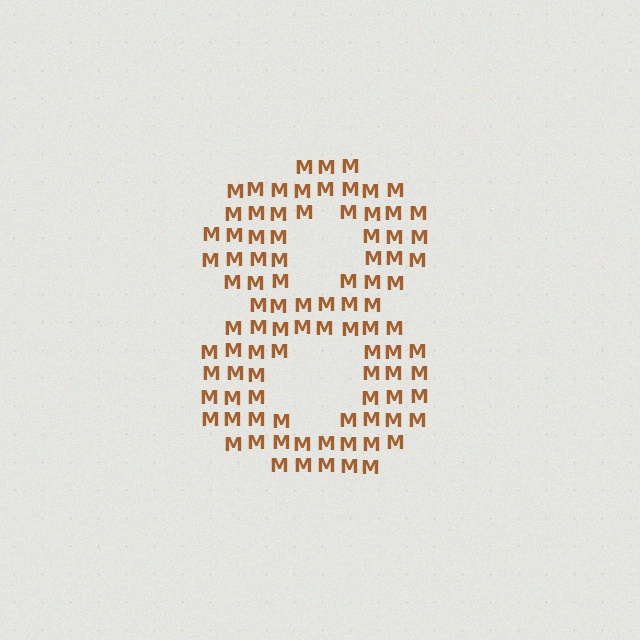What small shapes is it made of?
It is made of small letter M's.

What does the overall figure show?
The overall figure shows the digit 8.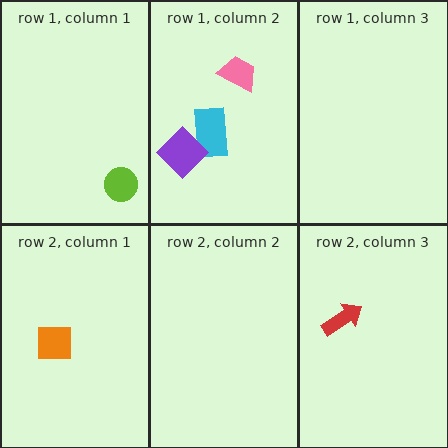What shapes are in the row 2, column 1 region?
The orange square.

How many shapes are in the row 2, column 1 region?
1.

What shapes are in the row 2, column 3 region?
The red arrow.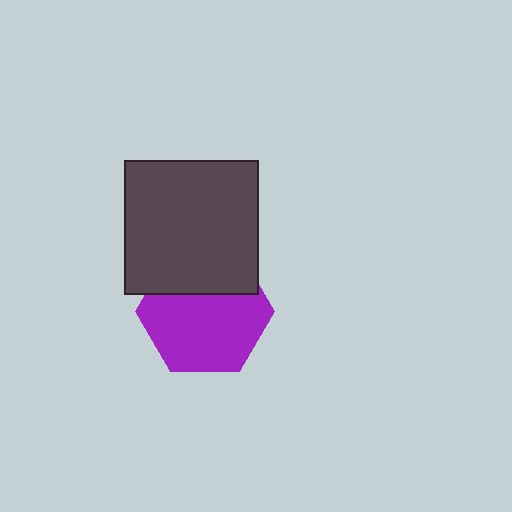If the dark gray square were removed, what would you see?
You would see the complete purple hexagon.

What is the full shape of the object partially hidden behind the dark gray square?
The partially hidden object is a purple hexagon.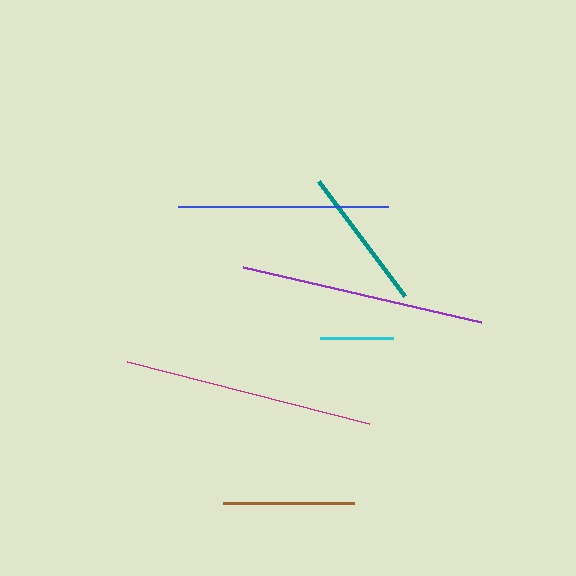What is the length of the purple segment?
The purple segment is approximately 245 pixels long.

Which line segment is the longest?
The magenta line is the longest at approximately 249 pixels.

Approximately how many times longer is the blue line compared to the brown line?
The blue line is approximately 1.6 times the length of the brown line.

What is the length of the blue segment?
The blue segment is approximately 210 pixels long.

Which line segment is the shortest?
The cyan line is the shortest at approximately 73 pixels.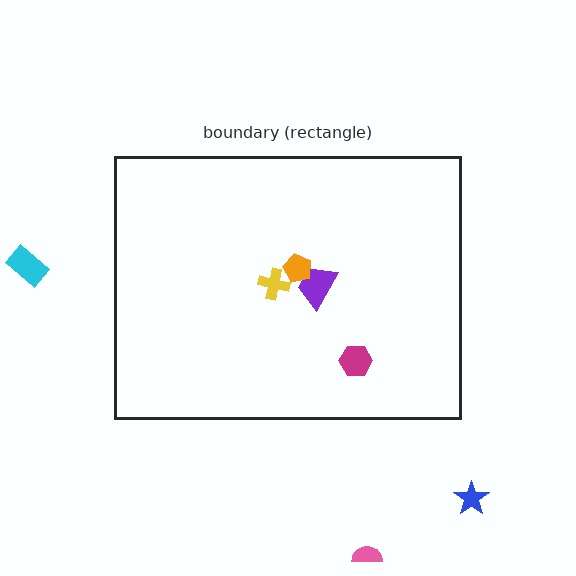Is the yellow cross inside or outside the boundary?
Inside.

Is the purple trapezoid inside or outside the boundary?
Inside.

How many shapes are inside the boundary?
4 inside, 3 outside.